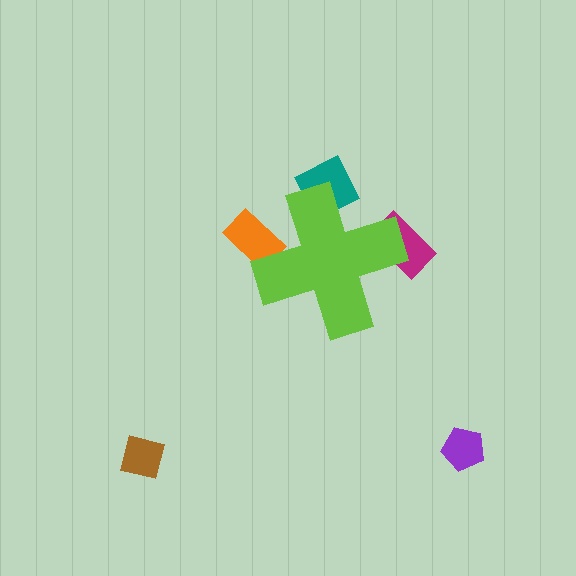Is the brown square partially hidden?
No, the brown square is fully visible.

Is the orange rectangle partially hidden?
Yes, the orange rectangle is partially hidden behind the lime cross.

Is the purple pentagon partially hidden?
No, the purple pentagon is fully visible.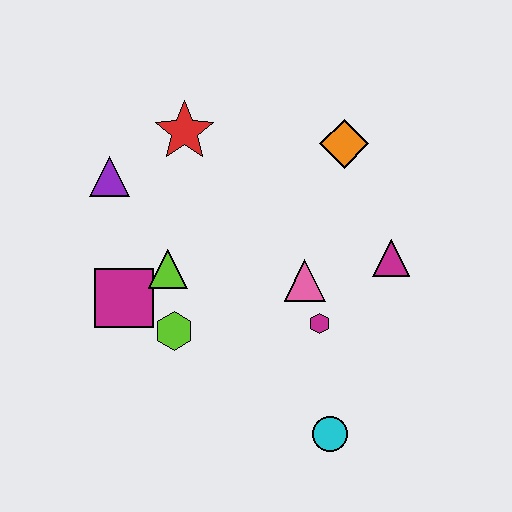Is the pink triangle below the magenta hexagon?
No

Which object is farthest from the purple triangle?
The cyan circle is farthest from the purple triangle.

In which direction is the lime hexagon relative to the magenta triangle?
The lime hexagon is to the left of the magenta triangle.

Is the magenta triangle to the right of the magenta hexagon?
Yes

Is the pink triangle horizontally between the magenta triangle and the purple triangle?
Yes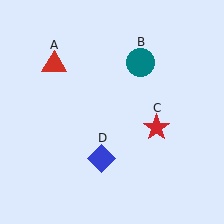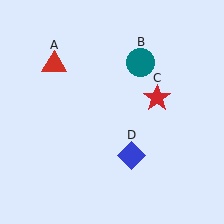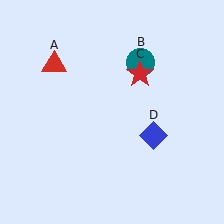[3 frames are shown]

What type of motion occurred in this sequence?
The red star (object C), blue diamond (object D) rotated counterclockwise around the center of the scene.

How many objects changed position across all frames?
2 objects changed position: red star (object C), blue diamond (object D).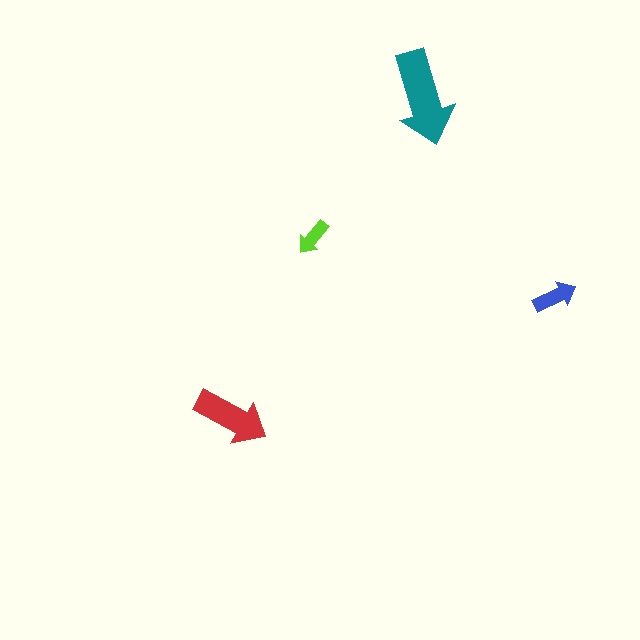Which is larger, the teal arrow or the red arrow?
The teal one.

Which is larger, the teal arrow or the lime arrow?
The teal one.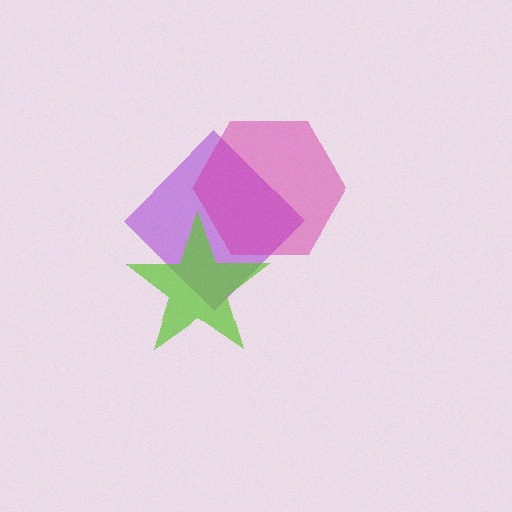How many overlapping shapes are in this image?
There are 3 overlapping shapes in the image.